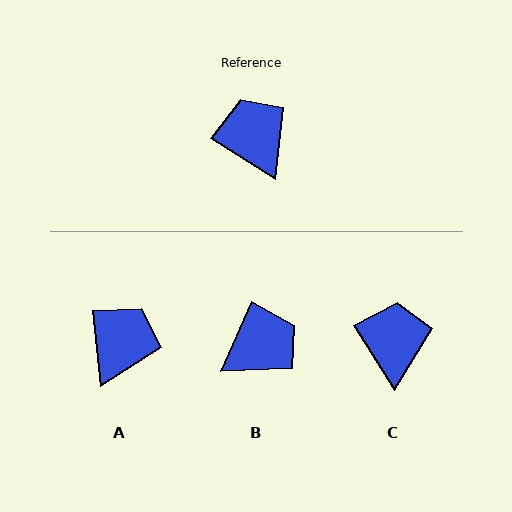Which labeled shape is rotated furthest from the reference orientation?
B, about 81 degrees away.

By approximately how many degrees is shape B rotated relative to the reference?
Approximately 81 degrees clockwise.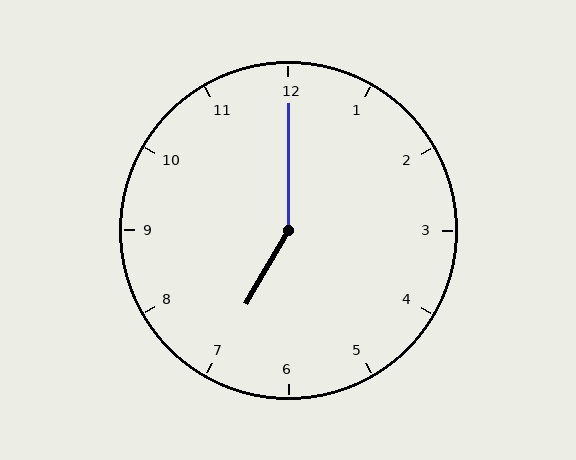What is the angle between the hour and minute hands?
Approximately 150 degrees.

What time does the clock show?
7:00.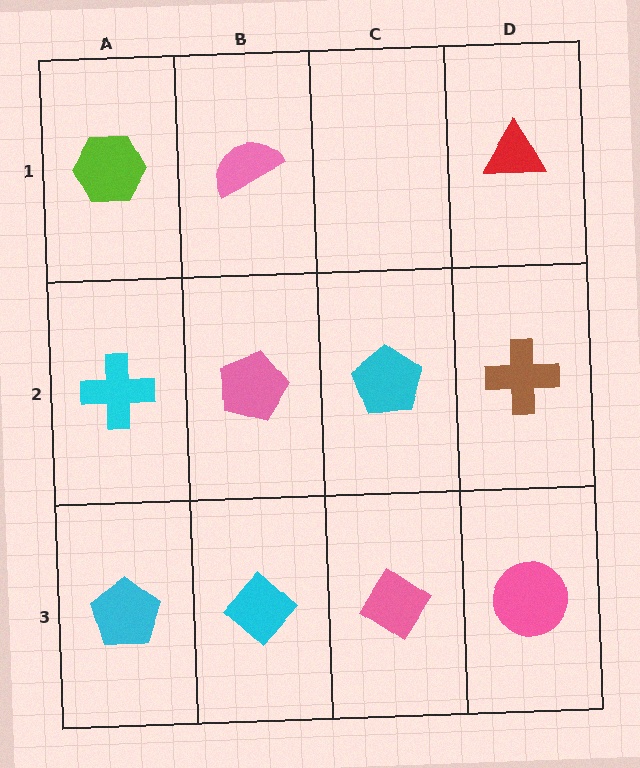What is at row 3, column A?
A cyan pentagon.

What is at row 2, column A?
A cyan cross.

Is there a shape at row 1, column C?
No, that cell is empty.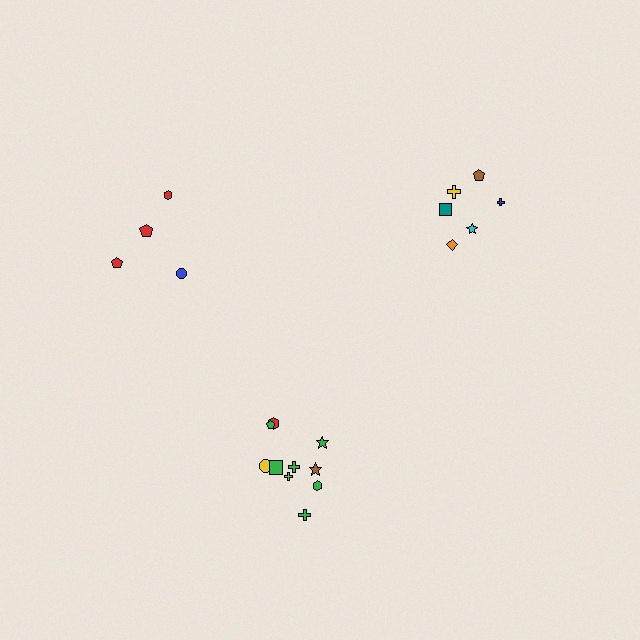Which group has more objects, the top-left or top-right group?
The top-right group.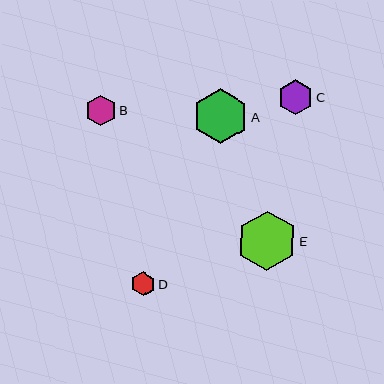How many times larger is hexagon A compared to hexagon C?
Hexagon A is approximately 1.6 times the size of hexagon C.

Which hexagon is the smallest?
Hexagon D is the smallest with a size of approximately 24 pixels.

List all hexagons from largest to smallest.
From largest to smallest: E, A, C, B, D.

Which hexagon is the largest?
Hexagon E is the largest with a size of approximately 59 pixels.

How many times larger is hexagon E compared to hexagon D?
Hexagon E is approximately 2.5 times the size of hexagon D.